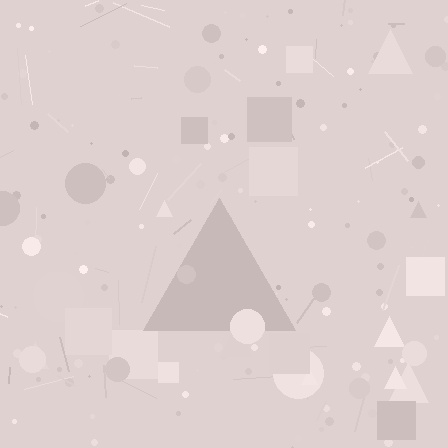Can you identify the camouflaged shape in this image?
The camouflaged shape is a triangle.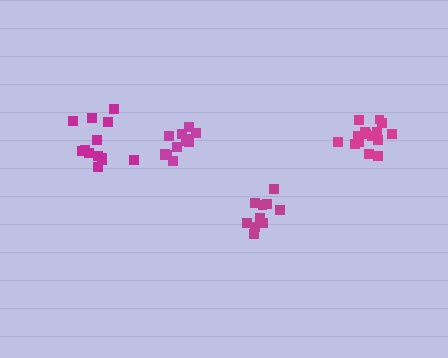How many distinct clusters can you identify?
There are 4 distinct clusters.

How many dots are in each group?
Group 1: 14 dots, Group 2: 12 dots, Group 3: 10 dots, Group 4: 15 dots (51 total).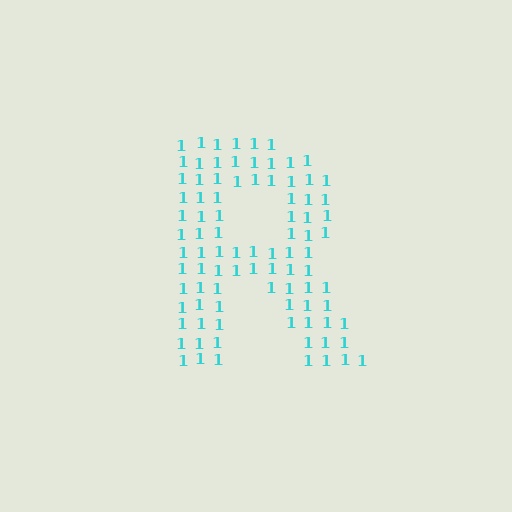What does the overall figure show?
The overall figure shows the letter R.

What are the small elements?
The small elements are digit 1's.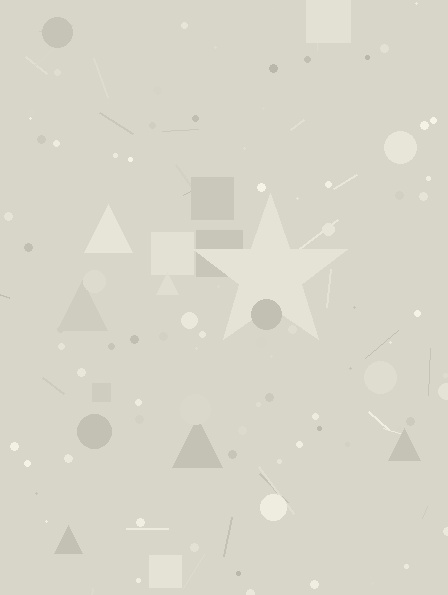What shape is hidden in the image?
A star is hidden in the image.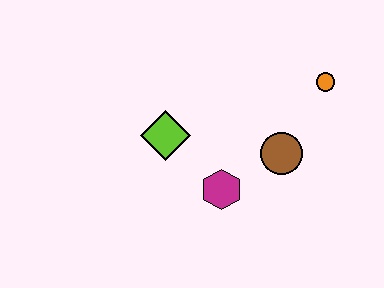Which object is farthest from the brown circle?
The lime diamond is farthest from the brown circle.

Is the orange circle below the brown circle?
No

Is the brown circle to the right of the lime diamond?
Yes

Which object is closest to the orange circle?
The brown circle is closest to the orange circle.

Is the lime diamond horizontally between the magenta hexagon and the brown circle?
No